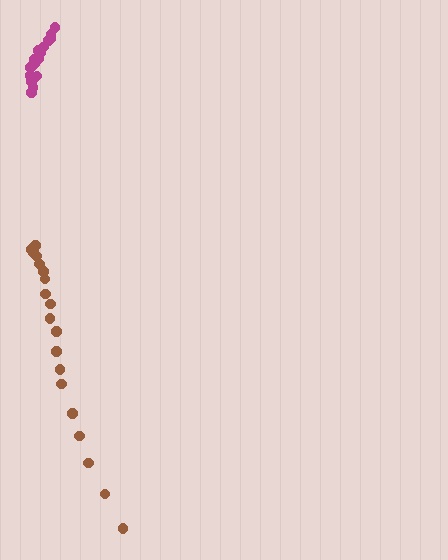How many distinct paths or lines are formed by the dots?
There are 2 distinct paths.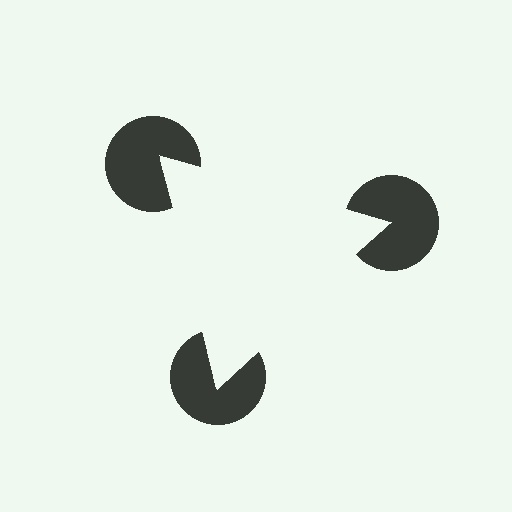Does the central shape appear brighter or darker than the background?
It typically appears slightly brighter than the background, even though no actual brightness change is drawn.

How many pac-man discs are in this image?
There are 3 — one at each vertex of the illusory triangle.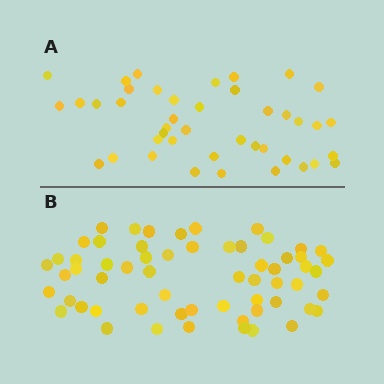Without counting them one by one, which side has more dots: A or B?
Region B (the bottom region) has more dots.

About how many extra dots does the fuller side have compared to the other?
Region B has approximately 20 more dots than region A.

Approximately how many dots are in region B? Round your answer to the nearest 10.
About 60 dots.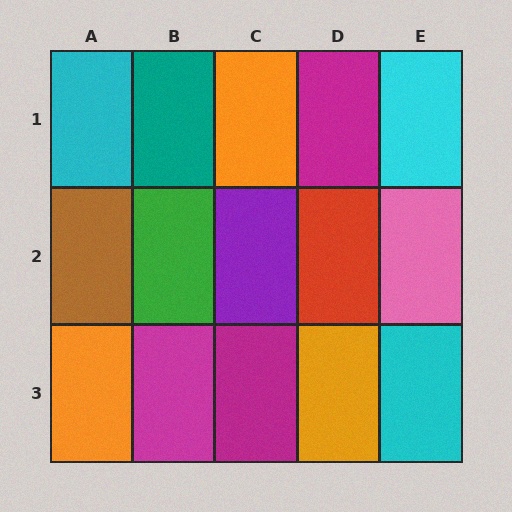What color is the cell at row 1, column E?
Cyan.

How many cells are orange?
3 cells are orange.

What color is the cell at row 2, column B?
Green.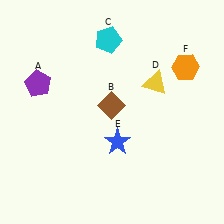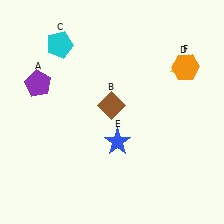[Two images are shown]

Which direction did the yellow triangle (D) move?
The yellow triangle (D) moved right.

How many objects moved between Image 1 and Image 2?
2 objects moved between the two images.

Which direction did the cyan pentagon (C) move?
The cyan pentagon (C) moved left.